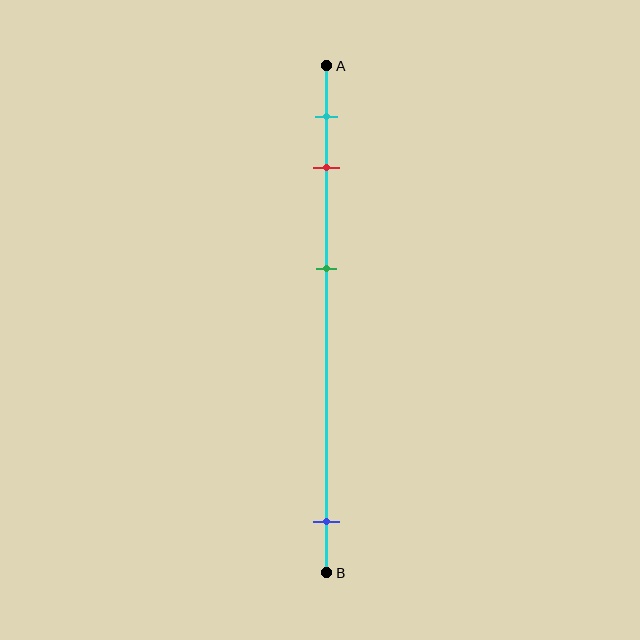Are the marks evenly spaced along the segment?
No, the marks are not evenly spaced.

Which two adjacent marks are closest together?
The cyan and red marks are the closest adjacent pair.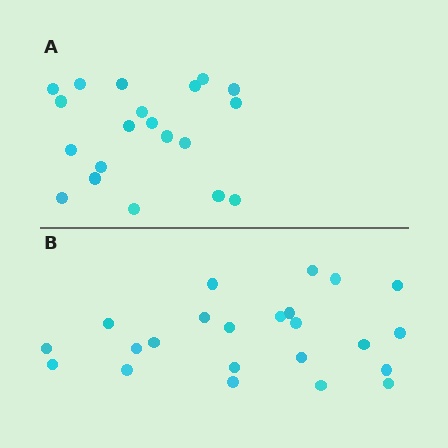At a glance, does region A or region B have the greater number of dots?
Region B (the bottom region) has more dots.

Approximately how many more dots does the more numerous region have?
Region B has just a few more — roughly 2 or 3 more dots than region A.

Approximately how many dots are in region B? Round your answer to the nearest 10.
About 20 dots. (The exact count is 23, which rounds to 20.)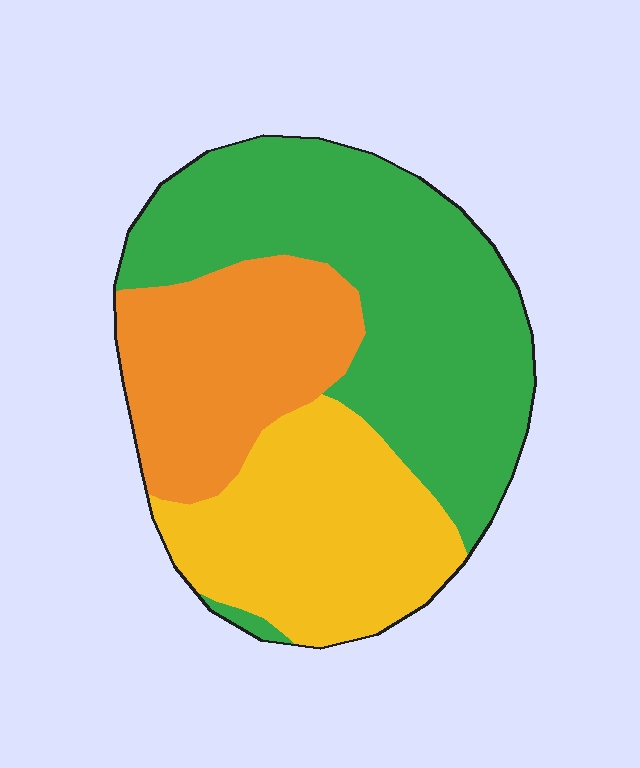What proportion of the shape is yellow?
Yellow covers roughly 30% of the shape.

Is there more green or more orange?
Green.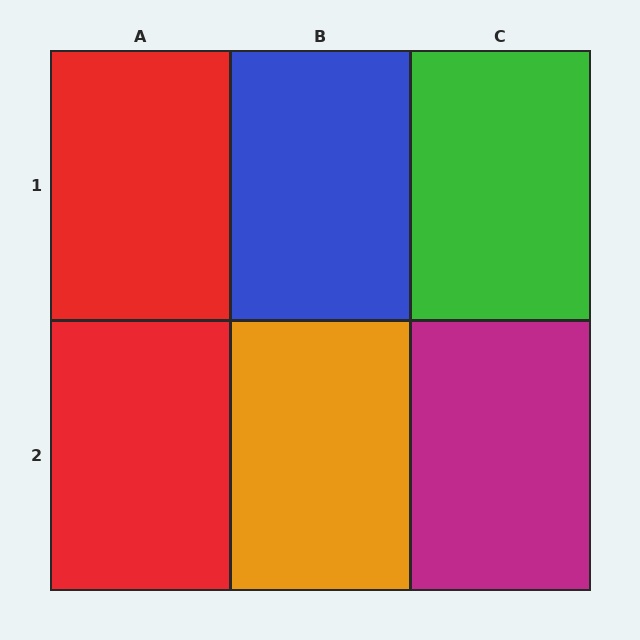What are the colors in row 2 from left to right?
Red, orange, magenta.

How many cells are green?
1 cell is green.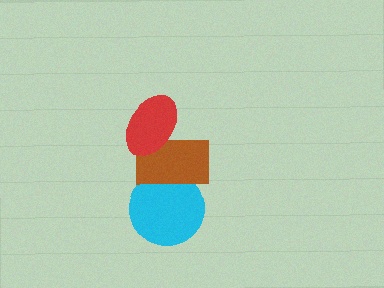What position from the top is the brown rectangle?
The brown rectangle is 2nd from the top.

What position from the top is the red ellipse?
The red ellipse is 1st from the top.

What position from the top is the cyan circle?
The cyan circle is 3rd from the top.